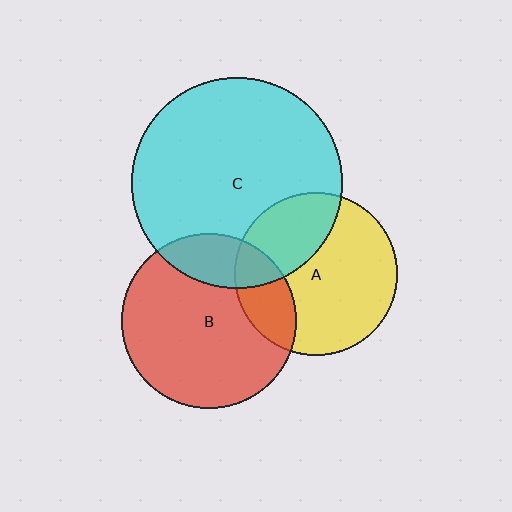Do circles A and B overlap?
Yes.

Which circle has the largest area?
Circle C (cyan).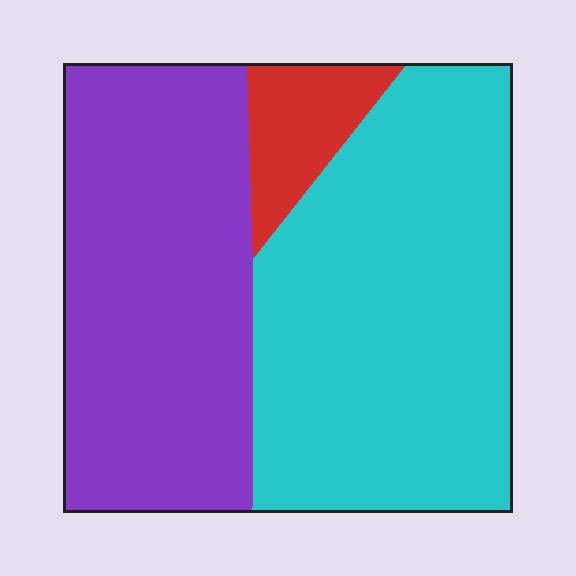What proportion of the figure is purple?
Purple takes up between a quarter and a half of the figure.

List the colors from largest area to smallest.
From largest to smallest: cyan, purple, red.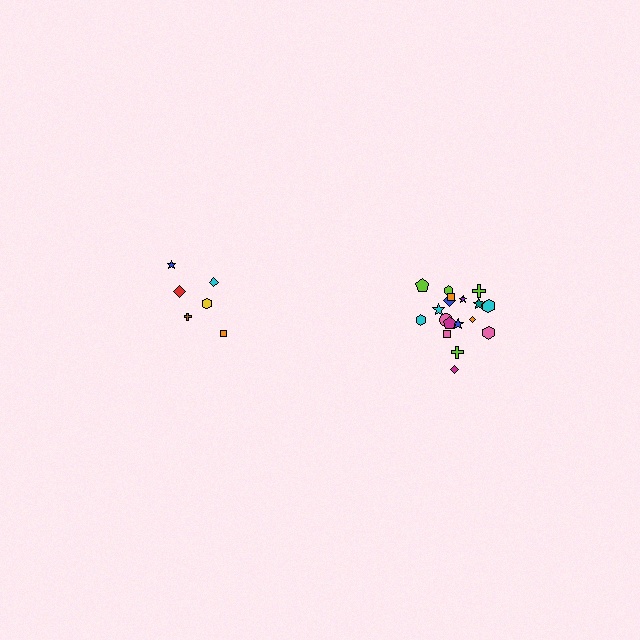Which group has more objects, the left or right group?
The right group.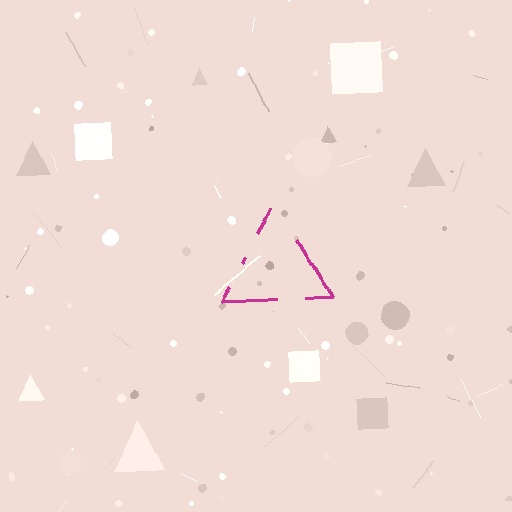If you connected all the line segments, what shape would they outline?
They would outline a triangle.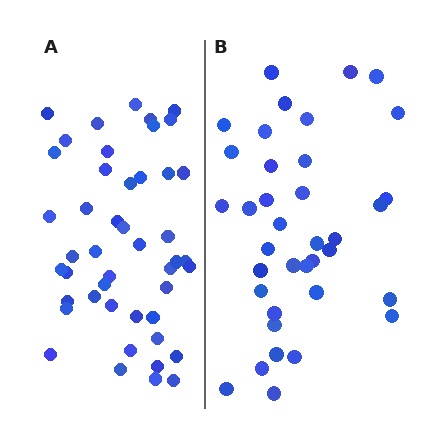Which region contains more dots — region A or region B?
Region A (the left region) has more dots.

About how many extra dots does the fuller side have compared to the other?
Region A has roughly 8 or so more dots than region B.